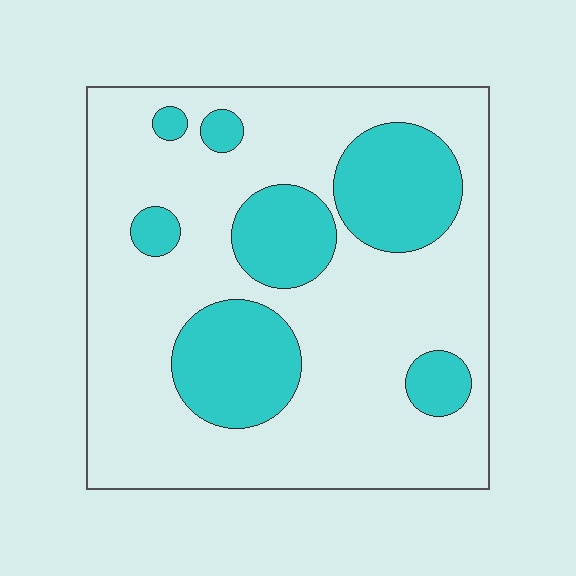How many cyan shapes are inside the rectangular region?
7.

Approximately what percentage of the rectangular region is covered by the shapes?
Approximately 25%.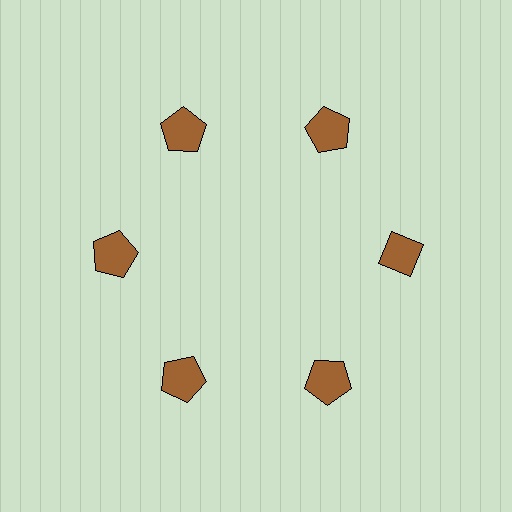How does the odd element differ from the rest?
It has a different shape: diamond instead of pentagon.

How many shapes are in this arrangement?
There are 6 shapes arranged in a ring pattern.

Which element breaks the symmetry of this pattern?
The brown diamond at roughly the 3 o'clock position breaks the symmetry. All other shapes are brown pentagons.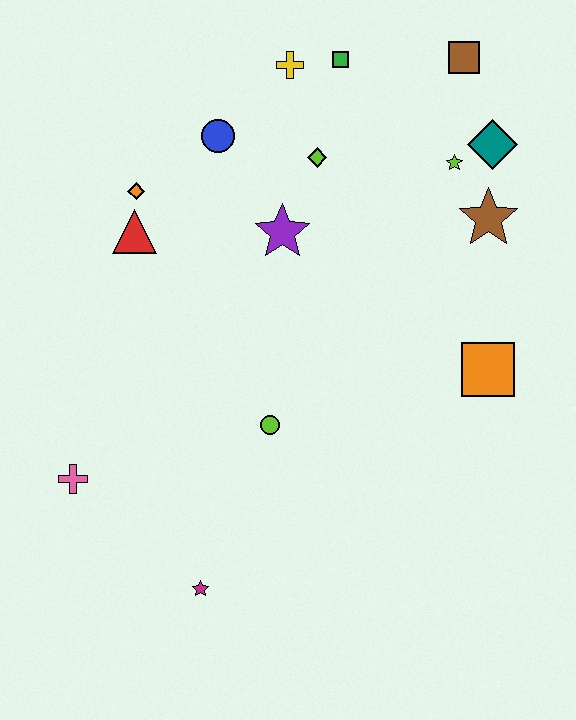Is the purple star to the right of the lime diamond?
No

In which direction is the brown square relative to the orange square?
The brown square is above the orange square.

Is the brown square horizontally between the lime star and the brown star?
Yes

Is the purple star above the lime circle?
Yes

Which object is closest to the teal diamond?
The lime star is closest to the teal diamond.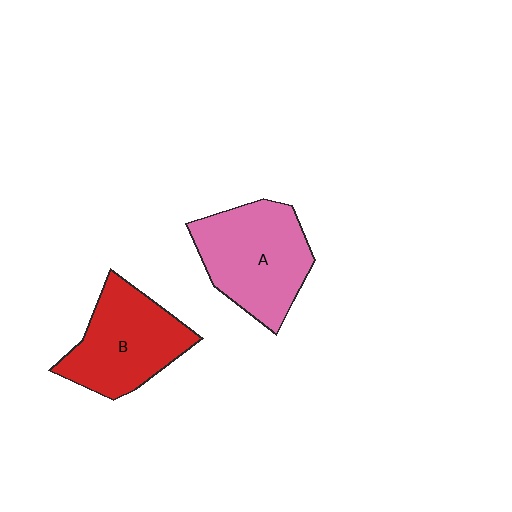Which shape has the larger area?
Shape A (pink).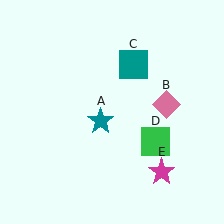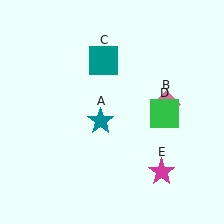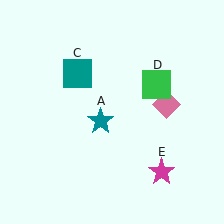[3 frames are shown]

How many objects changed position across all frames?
2 objects changed position: teal square (object C), green square (object D).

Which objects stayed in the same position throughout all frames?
Teal star (object A) and pink diamond (object B) and magenta star (object E) remained stationary.